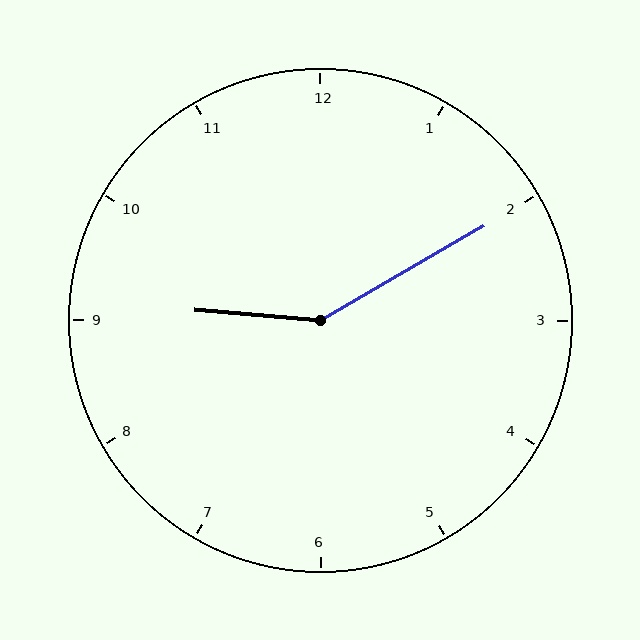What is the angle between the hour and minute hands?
Approximately 145 degrees.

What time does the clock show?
9:10.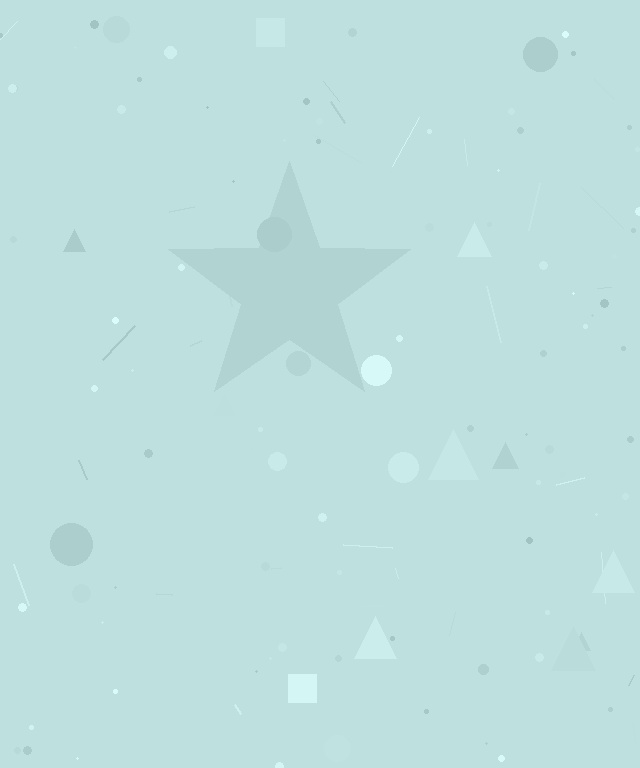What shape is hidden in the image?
A star is hidden in the image.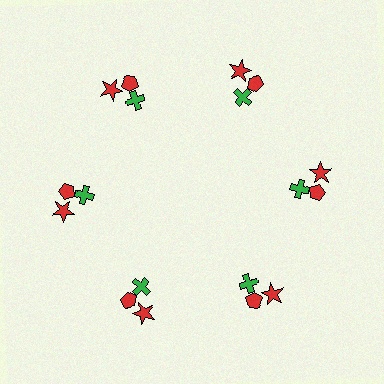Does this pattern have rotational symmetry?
Yes, this pattern has 6-fold rotational symmetry. It looks the same after rotating 60 degrees around the center.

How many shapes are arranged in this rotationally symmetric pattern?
There are 18 shapes, arranged in 6 groups of 3.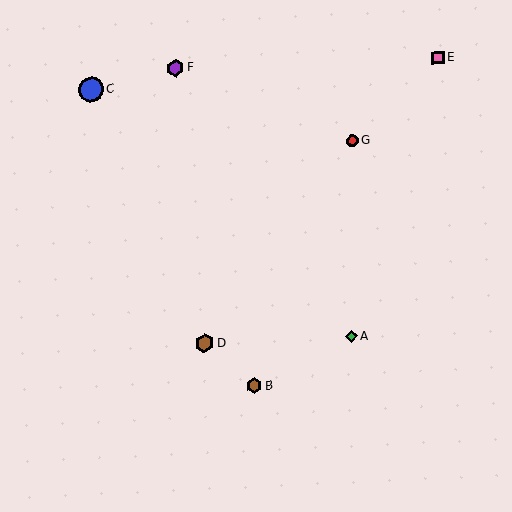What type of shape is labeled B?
Shape B is a brown hexagon.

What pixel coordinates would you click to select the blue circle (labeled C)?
Click at (91, 89) to select the blue circle C.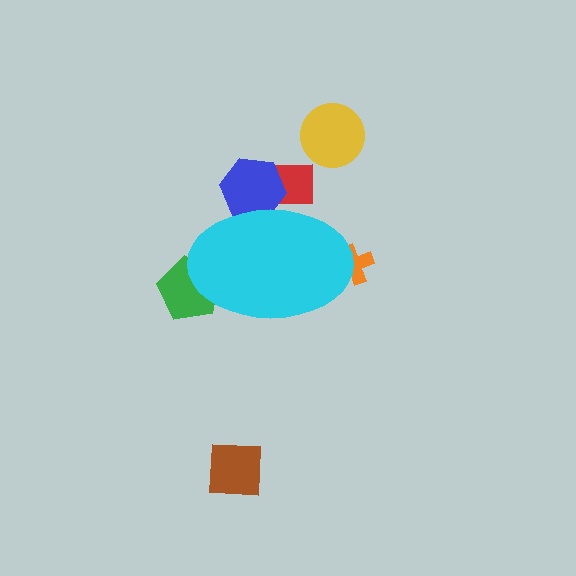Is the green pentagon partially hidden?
Yes, the green pentagon is partially hidden behind the cyan ellipse.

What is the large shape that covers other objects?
A cyan ellipse.